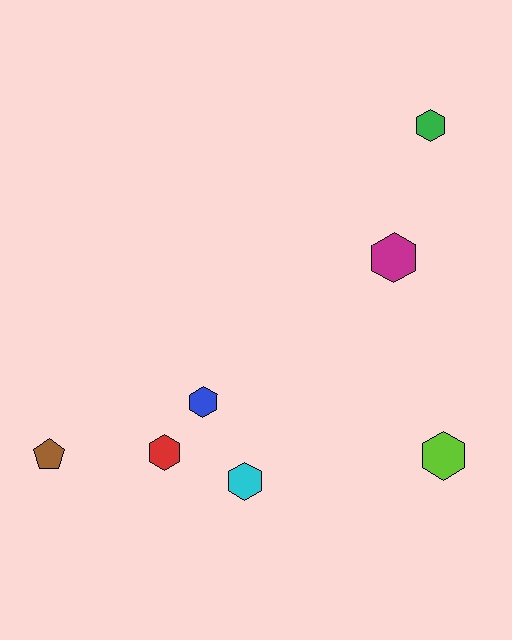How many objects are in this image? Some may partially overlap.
There are 7 objects.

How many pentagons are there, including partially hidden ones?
There is 1 pentagon.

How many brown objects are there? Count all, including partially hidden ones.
There is 1 brown object.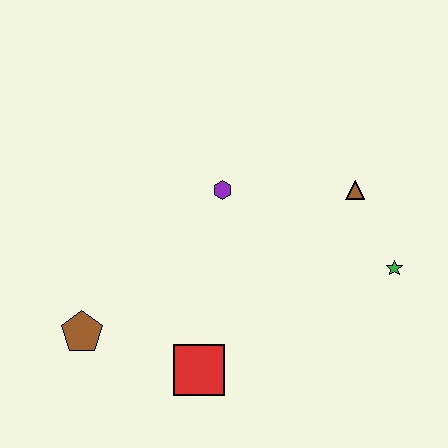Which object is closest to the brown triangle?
The green star is closest to the brown triangle.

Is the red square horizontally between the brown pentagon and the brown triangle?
Yes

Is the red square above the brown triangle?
No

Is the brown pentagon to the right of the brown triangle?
No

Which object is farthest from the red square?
The brown triangle is farthest from the red square.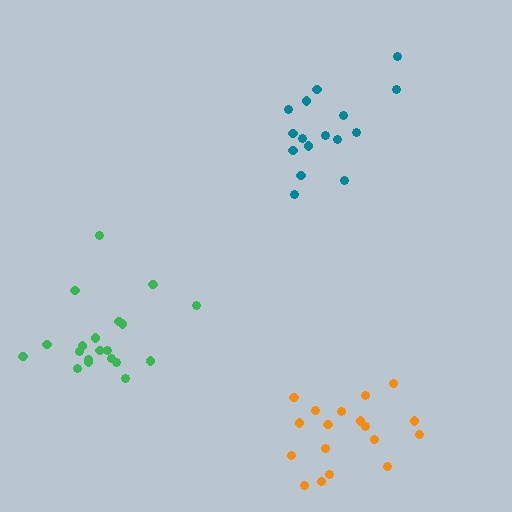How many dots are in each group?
Group 1: 20 dots, Group 2: 18 dots, Group 3: 16 dots (54 total).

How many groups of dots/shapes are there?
There are 3 groups.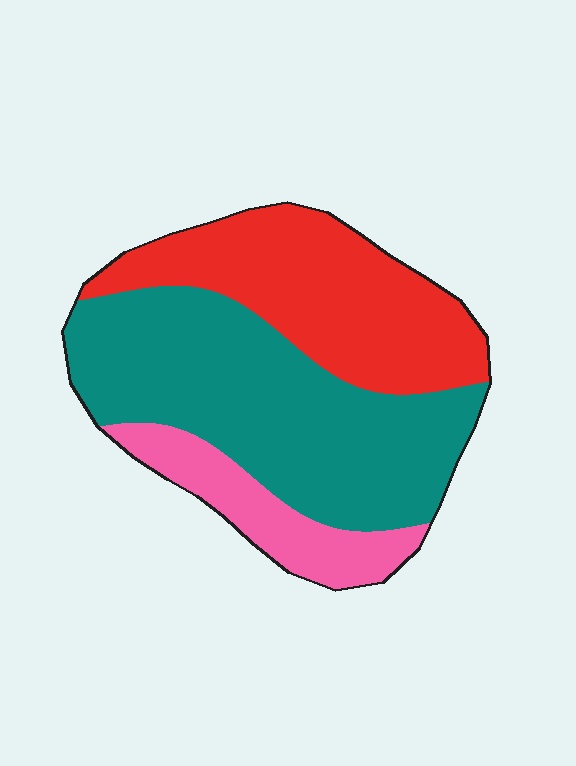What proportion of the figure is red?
Red covers around 35% of the figure.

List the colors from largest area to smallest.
From largest to smallest: teal, red, pink.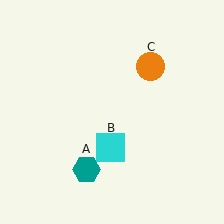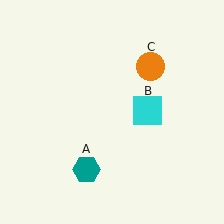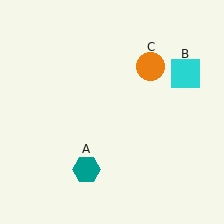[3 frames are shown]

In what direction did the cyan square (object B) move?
The cyan square (object B) moved up and to the right.